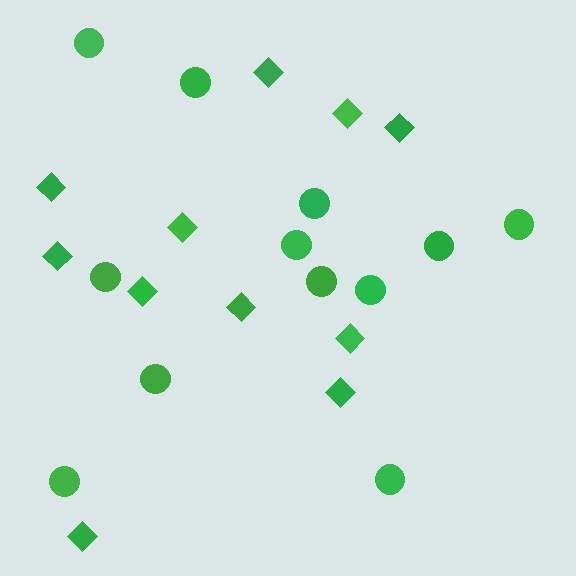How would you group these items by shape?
There are 2 groups: one group of diamonds (11) and one group of circles (12).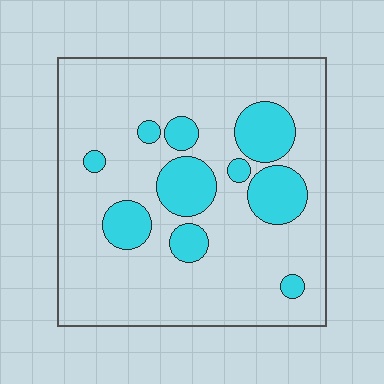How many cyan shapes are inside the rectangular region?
10.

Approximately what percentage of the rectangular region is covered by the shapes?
Approximately 20%.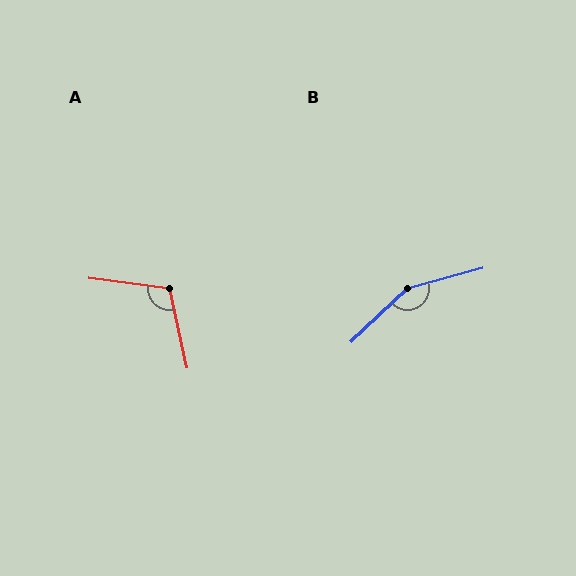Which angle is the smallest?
A, at approximately 110 degrees.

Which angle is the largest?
B, at approximately 152 degrees.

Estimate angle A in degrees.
Approximately 110 degrees.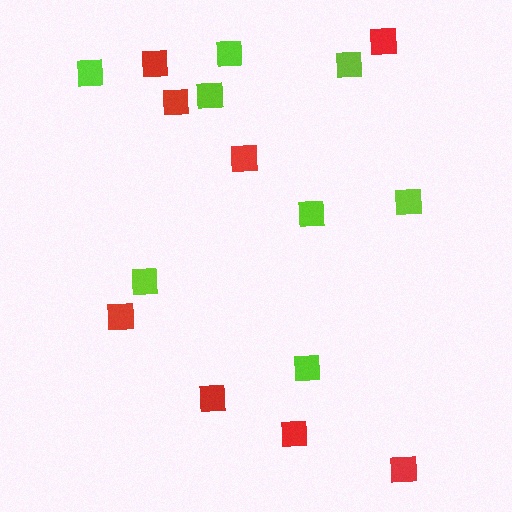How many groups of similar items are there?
There are 2 groups: one group of red squares (8) and one group of lime squares (8).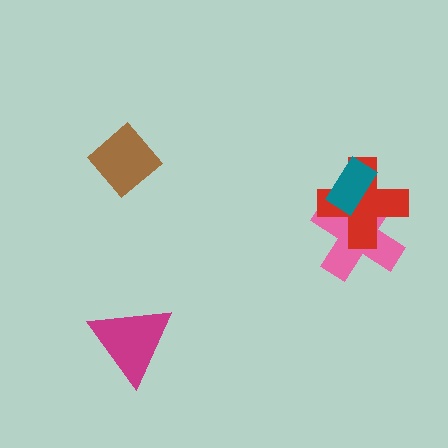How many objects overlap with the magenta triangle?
0 objects overlap with the magenta triangle.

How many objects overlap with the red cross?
2 objects overlap with the red cross.